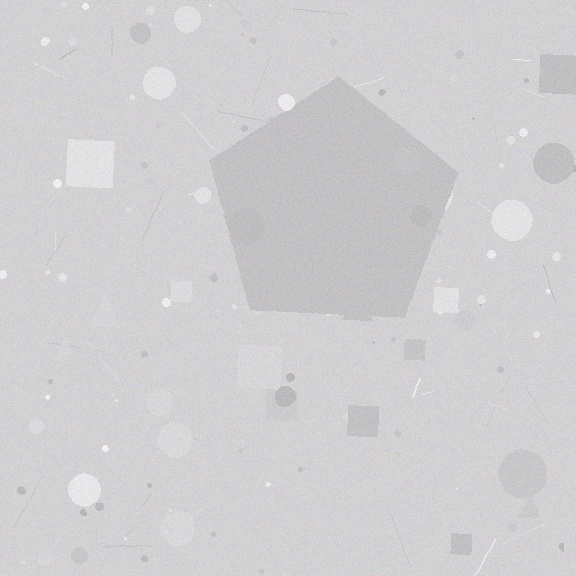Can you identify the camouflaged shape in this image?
The camouflaged shape is a pentagon.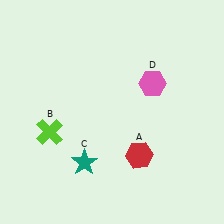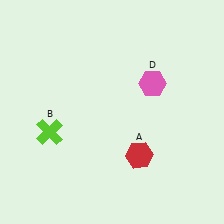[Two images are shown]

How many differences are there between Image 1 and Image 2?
There is 1 difference between the two images.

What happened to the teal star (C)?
The teal star (C) was removed in Image 2. It was in the bottom-left area of Image 1.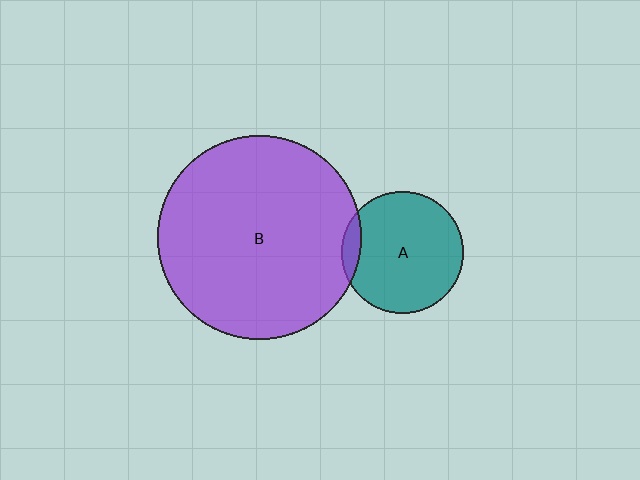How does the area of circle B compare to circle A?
Approximately 2.8 times.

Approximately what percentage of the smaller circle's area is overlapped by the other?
Approximately 10%.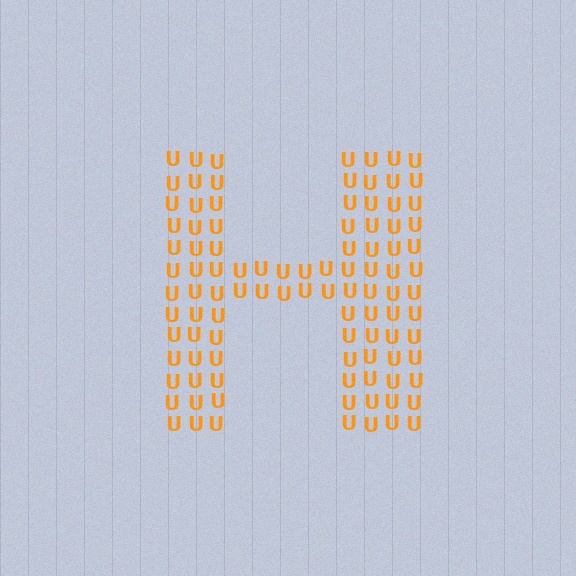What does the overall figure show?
The overall figure shows the letter H.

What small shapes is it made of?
It is made of small letter U's.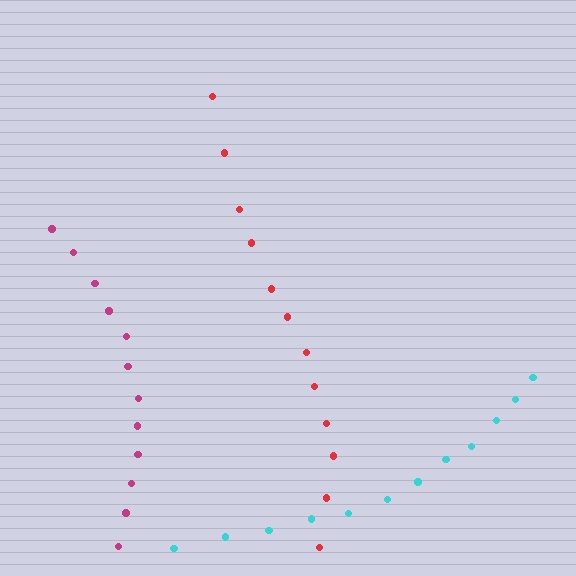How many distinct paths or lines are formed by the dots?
There are 3 distinct paths.